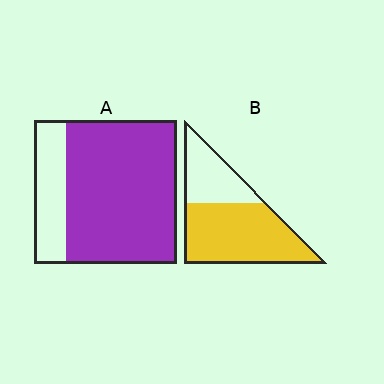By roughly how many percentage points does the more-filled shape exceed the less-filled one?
By roughly 10 percentage points (A over B).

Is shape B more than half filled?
Yes.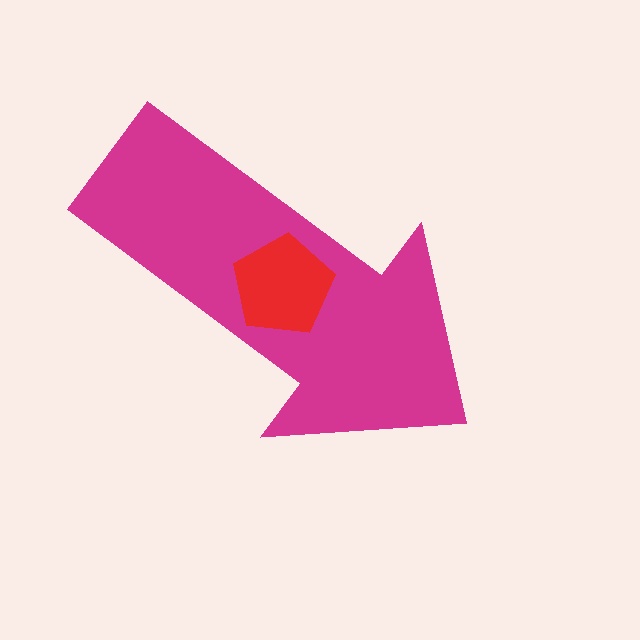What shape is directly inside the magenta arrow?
The red pentagon.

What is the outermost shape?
The magenta arrow.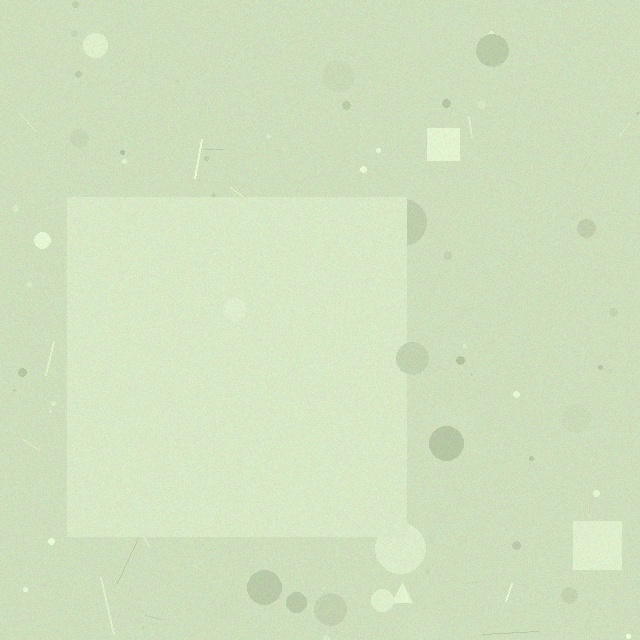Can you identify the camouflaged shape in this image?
The camouflaged shape is a square.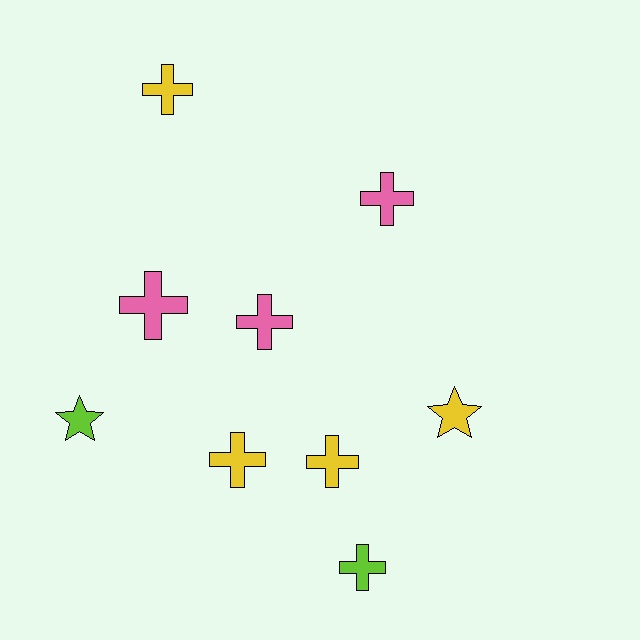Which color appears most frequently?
Yellow, with 4 objects.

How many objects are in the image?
There are 9 objects.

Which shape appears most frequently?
Cross, with 7 objects.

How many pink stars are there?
There are no pink stars.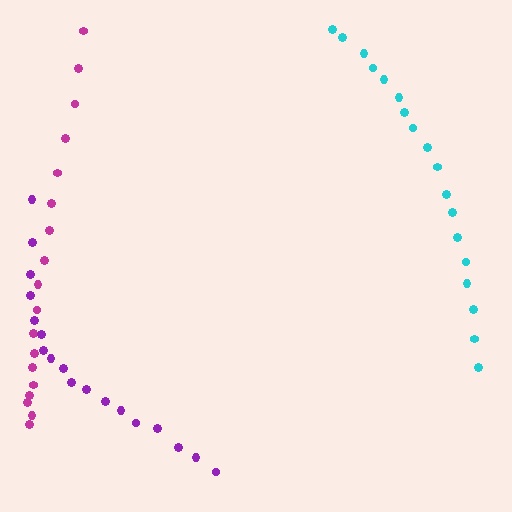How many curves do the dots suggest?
There are 3 distinct paths.